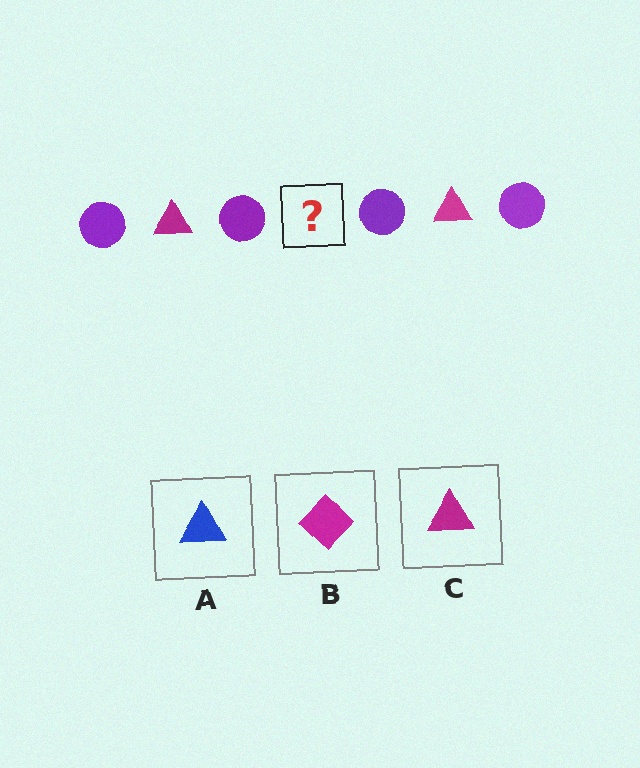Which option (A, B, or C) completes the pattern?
C.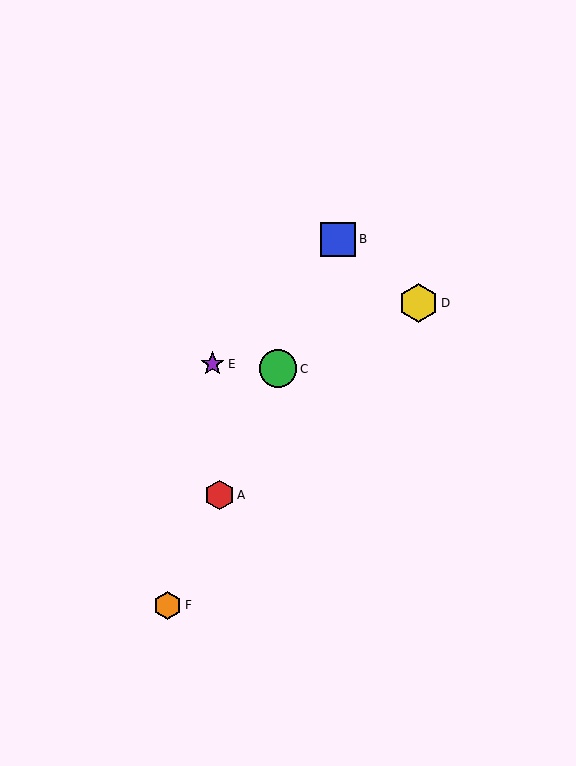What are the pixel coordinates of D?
Object D is at (419, 303).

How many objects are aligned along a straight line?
4 objects (A, B, C, F) are aligned along a straight line.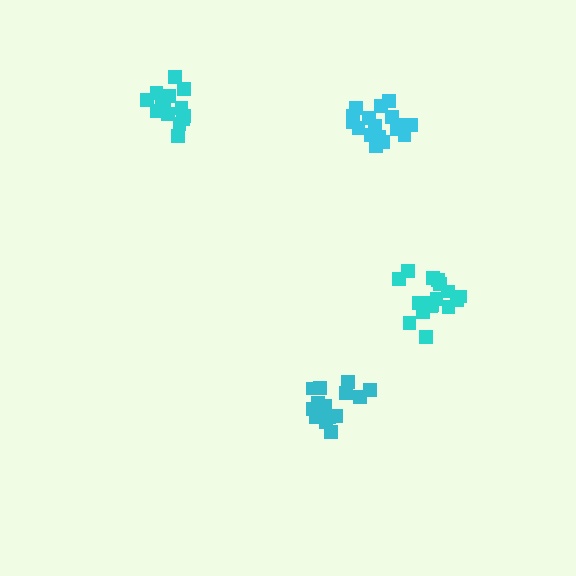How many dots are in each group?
Group 1: 17 dots, Group 2: 15 dots, Group 3: 17 dots, Group 4: 14 dots (63 total).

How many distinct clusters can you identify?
There are 4 distinct clusters.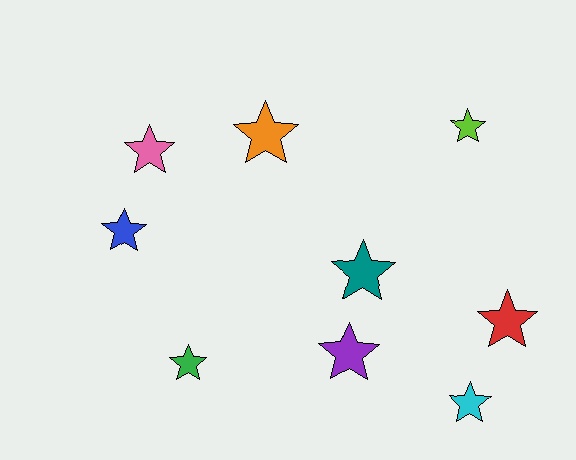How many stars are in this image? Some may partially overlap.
There are 9 stars.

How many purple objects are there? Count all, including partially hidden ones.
There is 1 purple object.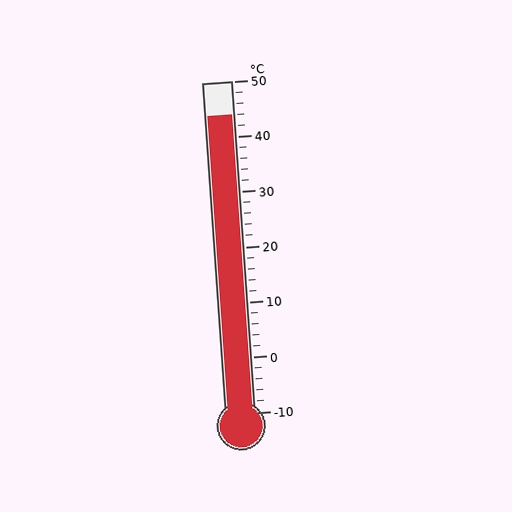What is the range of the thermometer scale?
The thermometer scale ranges from -10°C to 50°C.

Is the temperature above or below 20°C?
The temperature is above 20°C.